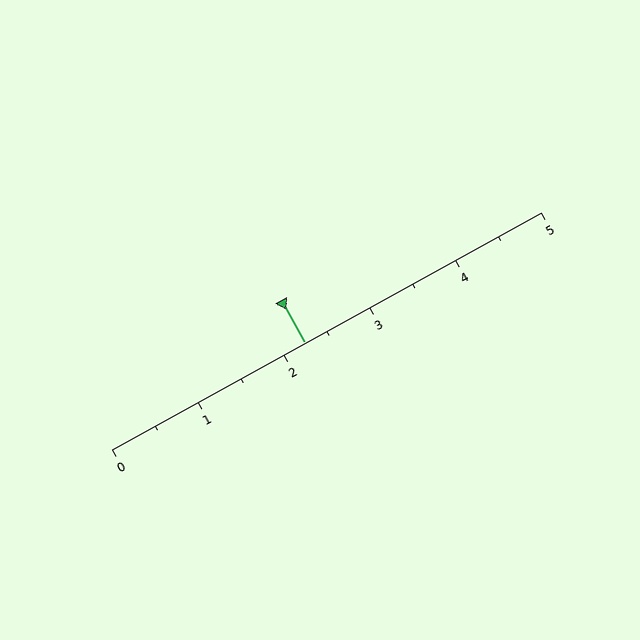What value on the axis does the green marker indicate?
The marker indicates approximately 2.2.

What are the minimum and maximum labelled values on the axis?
The axis runs from 0 to 5.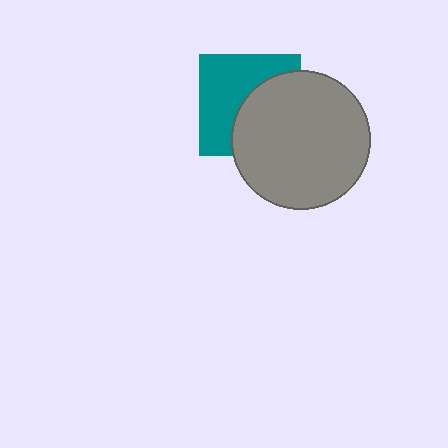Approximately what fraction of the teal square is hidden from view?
Roughly 48% of the teal square is hidden behind the gray circle.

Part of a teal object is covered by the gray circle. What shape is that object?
It is a square.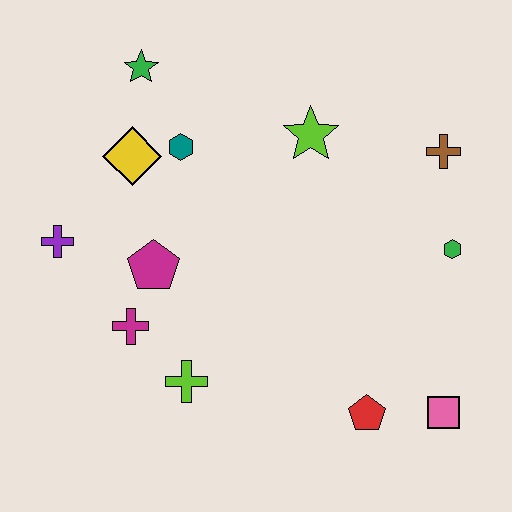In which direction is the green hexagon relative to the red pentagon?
The green hexagon is above the red pentagon.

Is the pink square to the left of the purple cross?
No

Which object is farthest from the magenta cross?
The brown cross is farthest from the magenta cross.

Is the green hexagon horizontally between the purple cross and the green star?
No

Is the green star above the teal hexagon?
Yes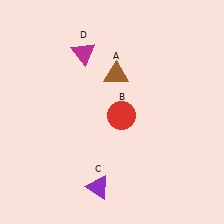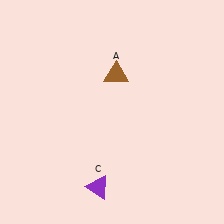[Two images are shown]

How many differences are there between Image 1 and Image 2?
There are 2 differences between the two images.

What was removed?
The red circle (B), the magenta triangle (D) were removed in Image 2.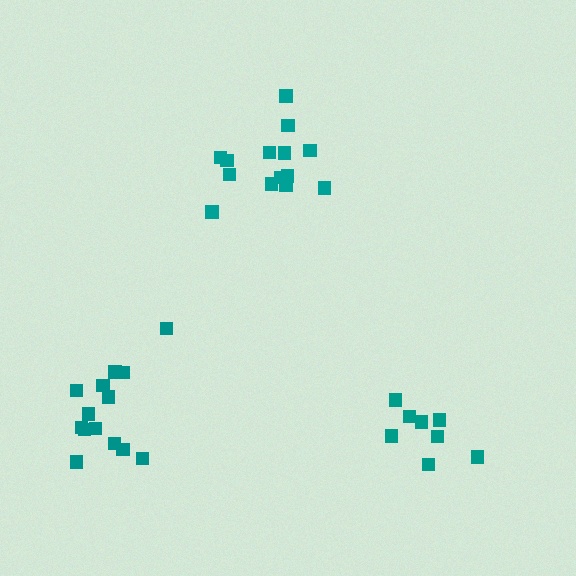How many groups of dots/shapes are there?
There are 3 groups.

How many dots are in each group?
Group 1: 8 dots, Group 2: 14 dots, Group 3: 14 dots (36 total).